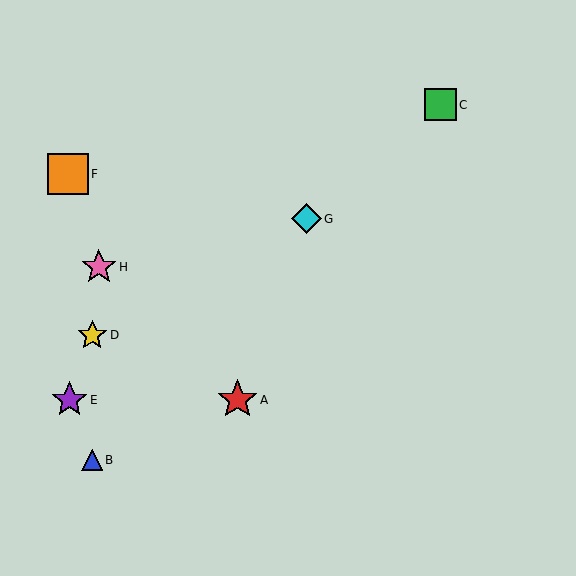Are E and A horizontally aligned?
Yes, both are at y≈400.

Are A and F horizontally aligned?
No, A is at y≈400 and F is at y≈174.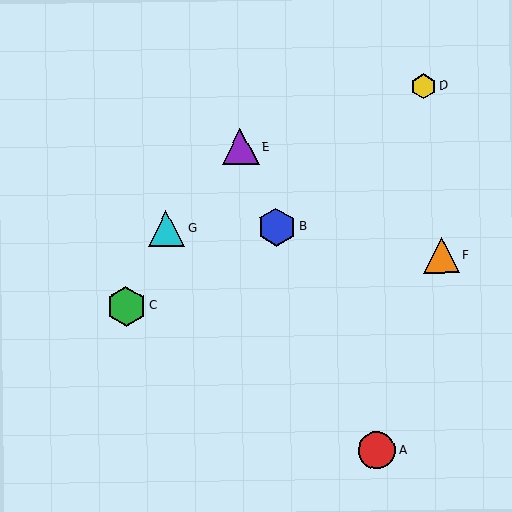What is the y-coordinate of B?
Object B is at y≈227.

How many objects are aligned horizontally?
2 objects (B, G) are aligned horizontally.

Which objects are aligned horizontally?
Objects B, G are aligned horizontally.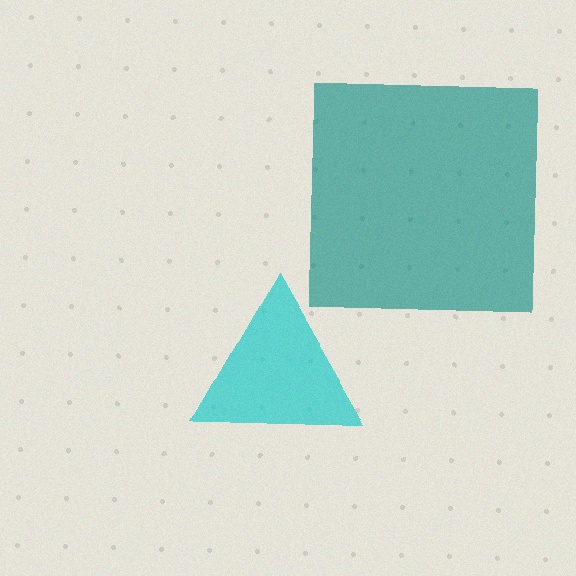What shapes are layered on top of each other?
The layered shapes are: a cyan triangle, a teal square.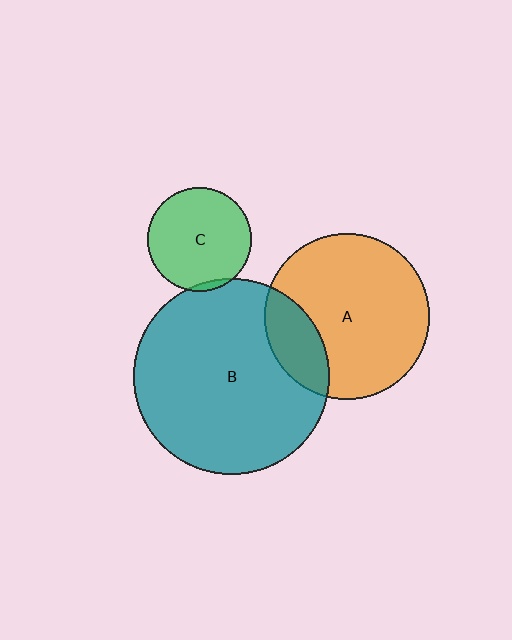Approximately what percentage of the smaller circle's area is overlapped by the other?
Approximately 5%.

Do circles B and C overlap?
Yes.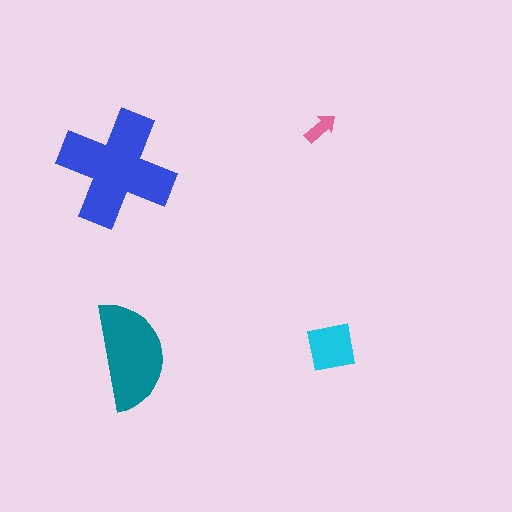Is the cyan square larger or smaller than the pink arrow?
Larger.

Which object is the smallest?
The pink arrow.